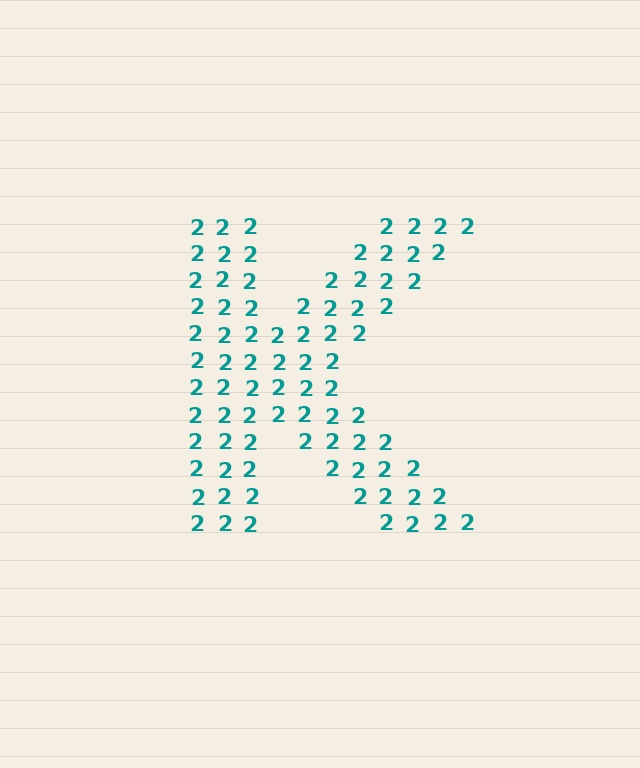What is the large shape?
The large shape is the letter K.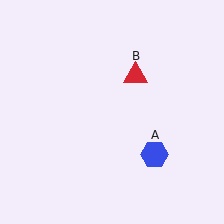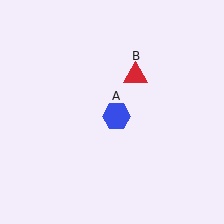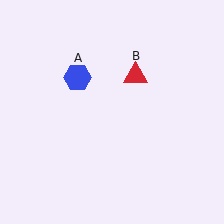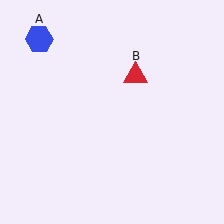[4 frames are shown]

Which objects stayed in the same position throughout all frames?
Red triangle (object B) remained stationary.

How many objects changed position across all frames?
1 object changed position: blue hexagon (object A).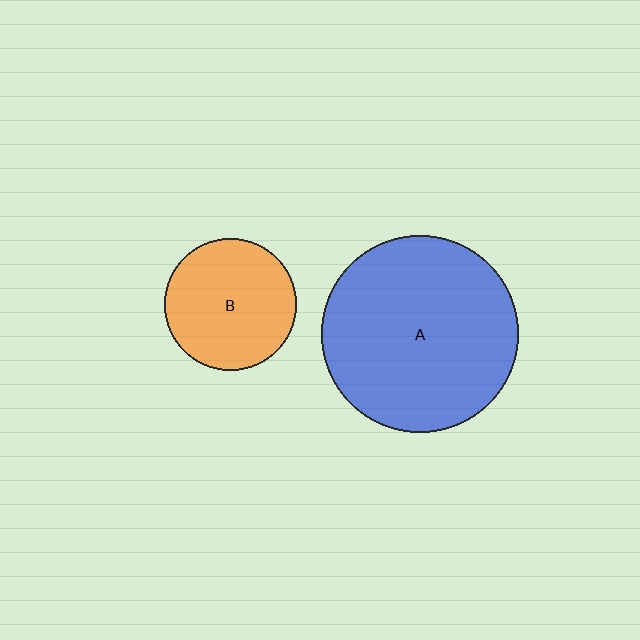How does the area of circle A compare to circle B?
Approximately 2.2 times.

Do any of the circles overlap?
No, none of the circles overlap.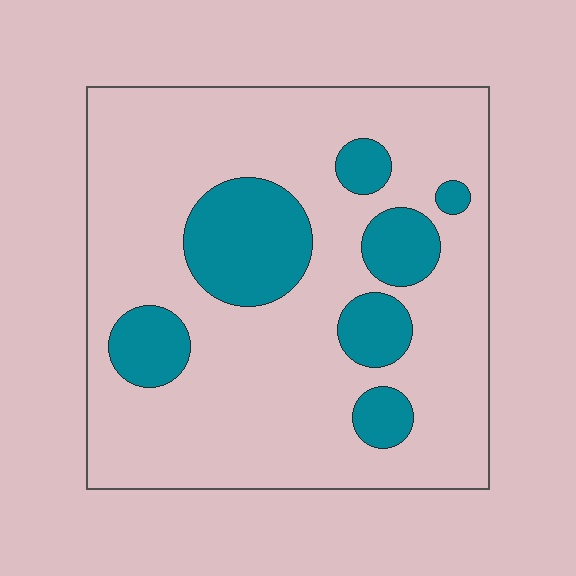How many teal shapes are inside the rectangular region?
7.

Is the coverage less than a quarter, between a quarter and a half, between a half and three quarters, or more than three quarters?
Less than a quarter.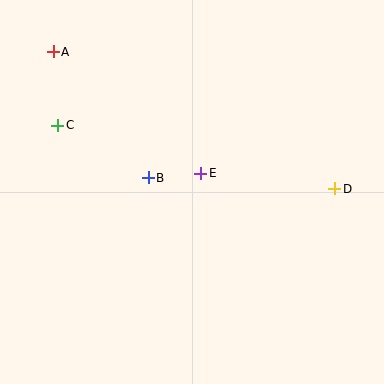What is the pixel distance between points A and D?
The distance between A and D is 313 pixels.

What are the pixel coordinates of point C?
Point C is at (58, 125).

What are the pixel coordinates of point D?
Point D is at (335, 189).